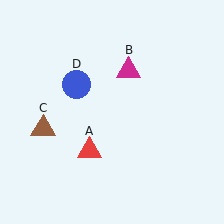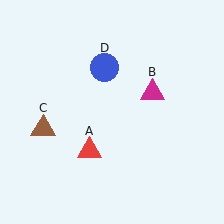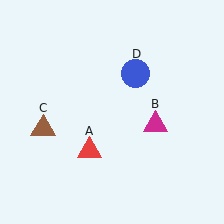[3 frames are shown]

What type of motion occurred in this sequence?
The magenta triangle (object B), blue circle (object D) rotated clockwise around the center of the scene.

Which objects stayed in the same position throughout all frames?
Red triangle (object A) and brown triangle (object C) remained stationary.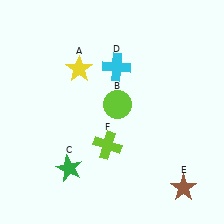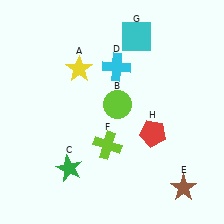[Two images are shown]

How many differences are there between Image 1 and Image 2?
There are 2 differences between the two images.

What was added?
A cyan square (G), a red pentagon (H) were added in Image 2.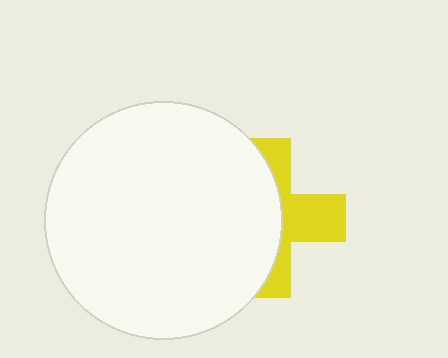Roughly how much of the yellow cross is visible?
A small part of it is visible (roughly 42%).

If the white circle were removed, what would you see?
You would see the complete yellow cross.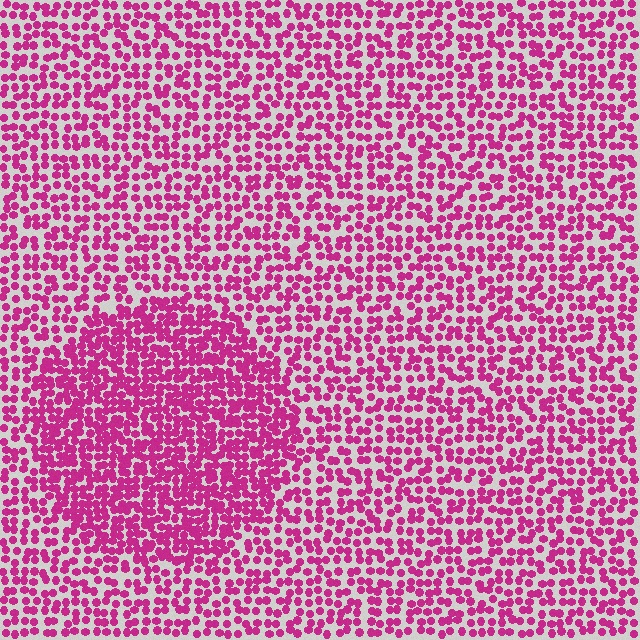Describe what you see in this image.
The image contains small magenta elements arranged at two different densities. A circle-shaped region is visible where the elements are more densely packed than the surrounding area.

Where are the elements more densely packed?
The elements are more densely packed inside the circle boundary.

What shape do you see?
I see a circle.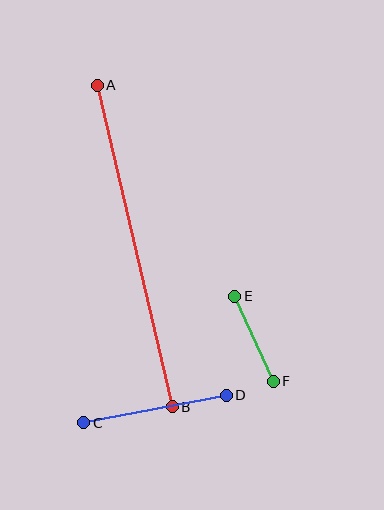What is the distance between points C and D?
The distance is approximately 145 pixels.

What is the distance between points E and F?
The distance is approximately 93 pixels.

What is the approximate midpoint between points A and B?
The midpoint is at approximately (135, 246) pixels.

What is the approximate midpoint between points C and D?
The midpoint is at approximately (155, 409) pixels.